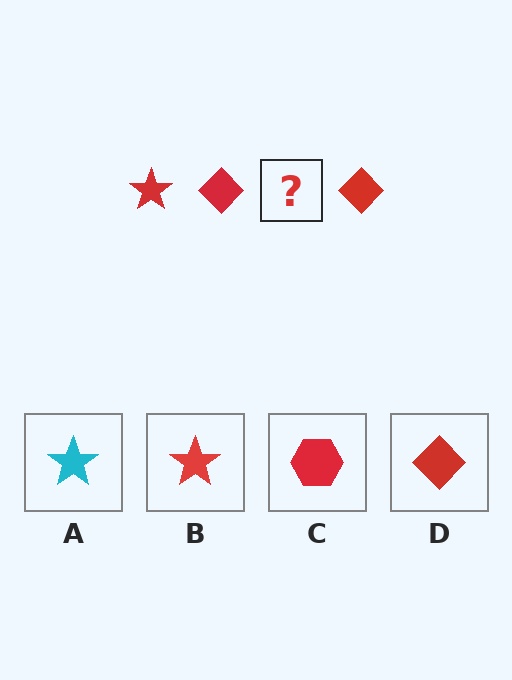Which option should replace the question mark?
Option B.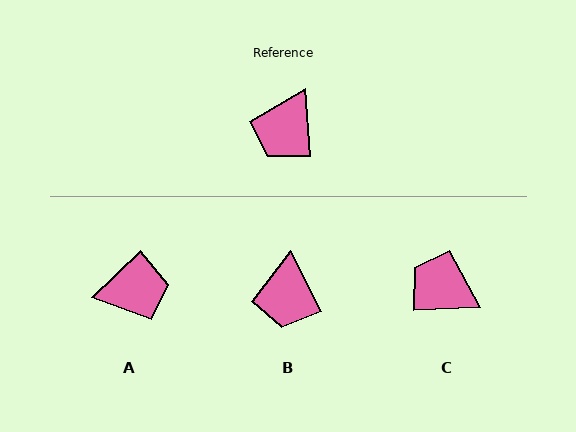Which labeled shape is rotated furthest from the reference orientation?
A, about 129 degrees away.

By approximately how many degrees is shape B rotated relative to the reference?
Approximately 22 degrees counter-clockwise.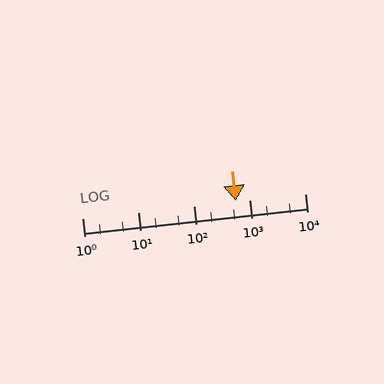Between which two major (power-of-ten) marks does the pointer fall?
The pointer is between 100 and 1000.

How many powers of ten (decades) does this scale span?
The scale spans 4 decades, from 1 to 10000.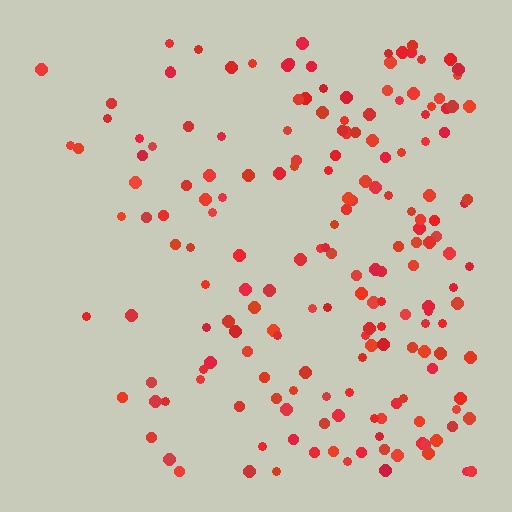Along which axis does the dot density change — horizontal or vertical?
Horizontal.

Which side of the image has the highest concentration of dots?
The right.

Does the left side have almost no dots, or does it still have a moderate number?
Still a moderate number, just noticeably fewer than the right.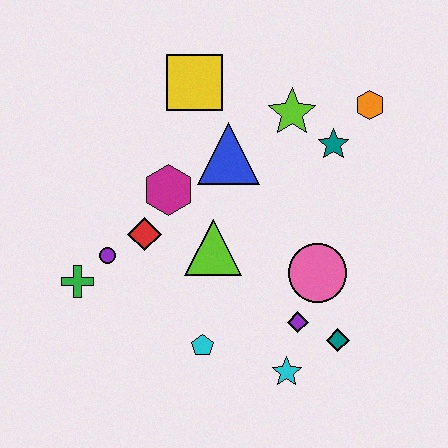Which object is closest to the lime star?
The teal star is closest to the lime star.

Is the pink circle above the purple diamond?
Yes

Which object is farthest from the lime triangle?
The orange hexagon is farthest from the lime triangle.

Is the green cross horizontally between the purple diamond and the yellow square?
No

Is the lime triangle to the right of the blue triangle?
No